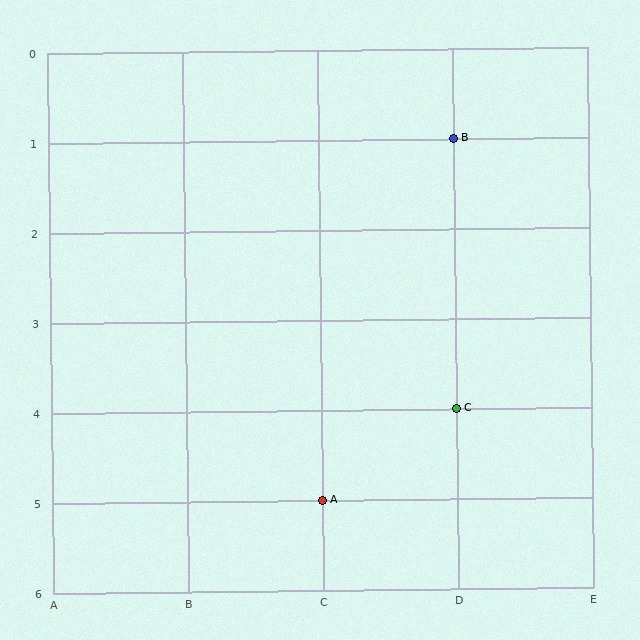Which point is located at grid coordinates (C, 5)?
Point A is at (C, 5).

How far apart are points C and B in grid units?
Points C and B are 3 rows apart.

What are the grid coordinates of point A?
Point A is at grid coordinates (C, 5).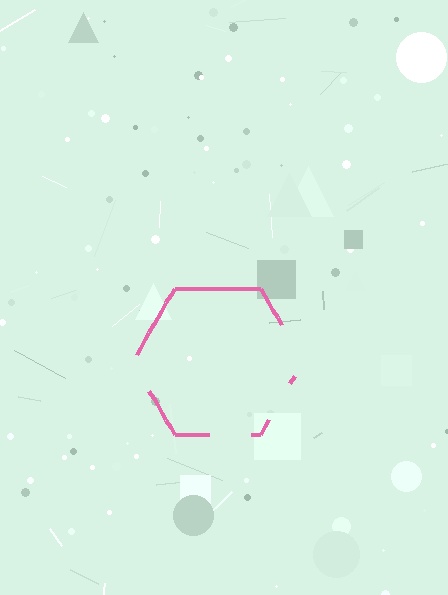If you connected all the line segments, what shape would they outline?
They would outline a hexagon.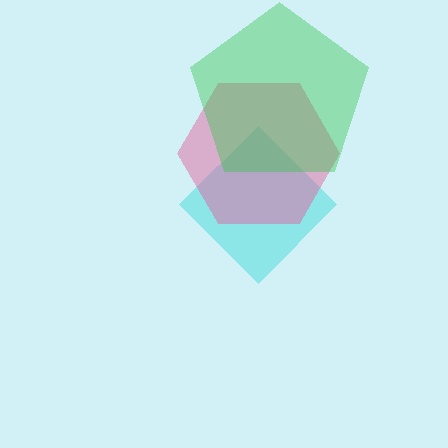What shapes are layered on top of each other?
The layered shapes are: a cyan diamond, a pink hexagon, a green pentagon.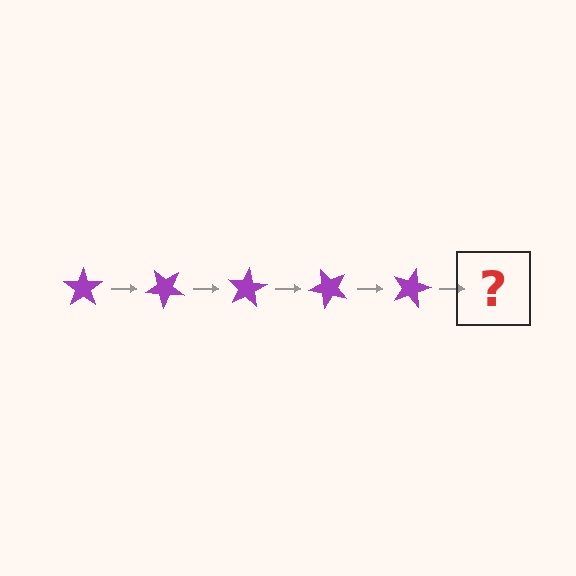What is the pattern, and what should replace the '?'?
The pattern is that the star rotates 40 degrees each step. The '?' should be a purple star rotated 200 degrees.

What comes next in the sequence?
The next element should be a purple star rotated 200 degrees.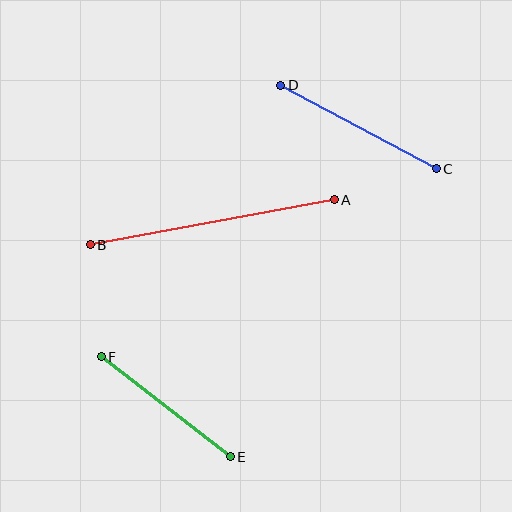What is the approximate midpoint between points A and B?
The midpoint is at approximately (212, 222) pixels.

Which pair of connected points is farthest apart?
Points A and B are farthest apart.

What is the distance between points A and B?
The distance is approximately 248 pixels.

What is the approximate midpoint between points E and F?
The midpoint is at approximately (166, 407) pixels.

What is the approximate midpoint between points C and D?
The midpoint is at approximately (359, 127) pixels.